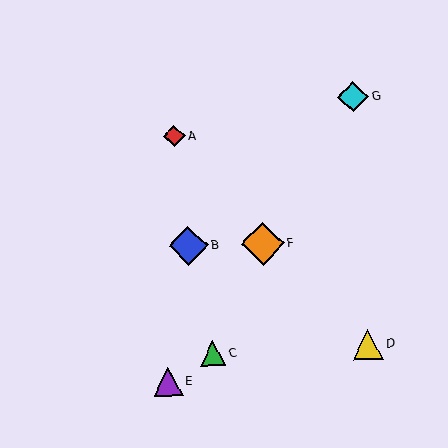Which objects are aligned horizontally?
Objects B, F are aligned horizontally.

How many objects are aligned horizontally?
2 objects (B, F) are aligned horizontally.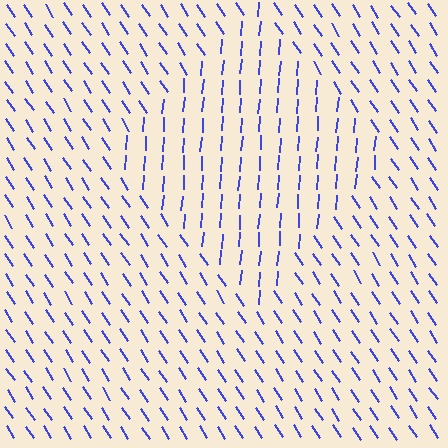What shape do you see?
I see a diamond.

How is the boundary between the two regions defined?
The boundary is defined purely by a change in line orientation (approximately 37 degrees difference). All lines are the same color and thickness.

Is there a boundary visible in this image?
Yes, there is a texture boundary formed by a change in line orientation.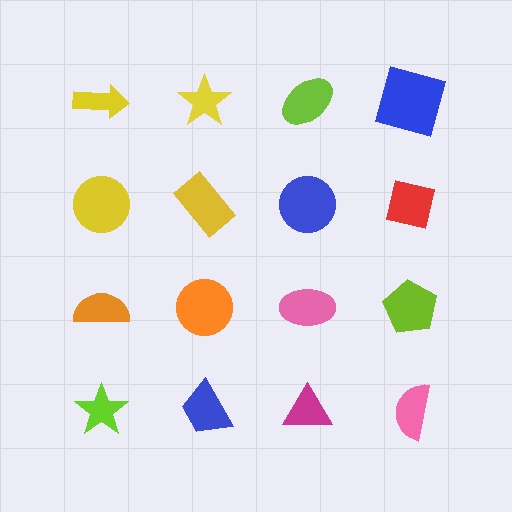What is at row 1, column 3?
A lime ellipse.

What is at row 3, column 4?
A lime pentagon.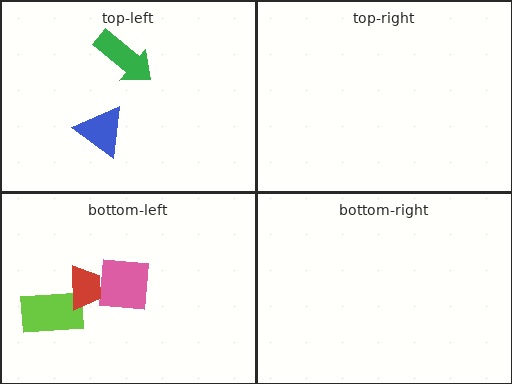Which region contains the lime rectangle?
The bottom-left region.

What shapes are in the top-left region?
The blue triangle, the green arrow.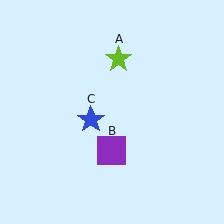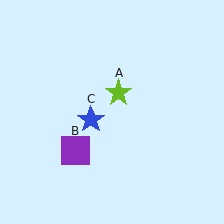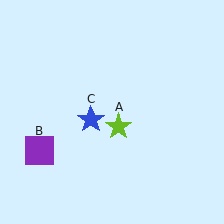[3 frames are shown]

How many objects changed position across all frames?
2 objects changed position: lime star (object A), purple square (object B).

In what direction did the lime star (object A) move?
The lime star (object A) moved down.